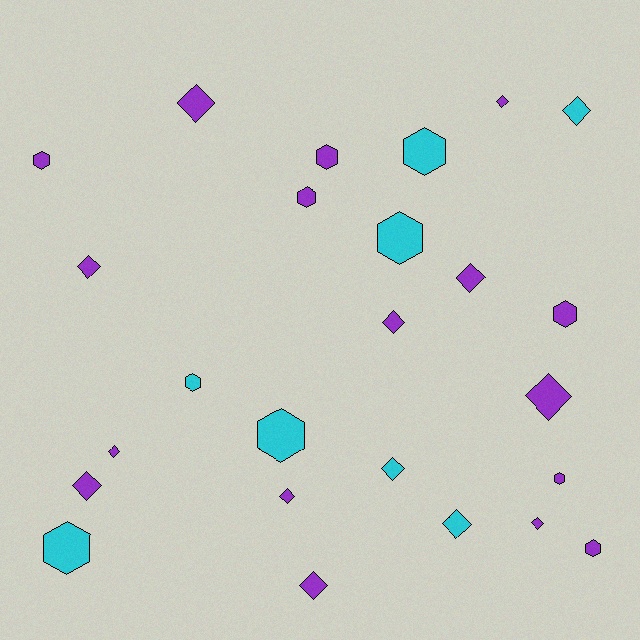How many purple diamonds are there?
There are 11 purple diamonds.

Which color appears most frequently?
Purple, with 17 objects.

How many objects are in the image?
There are 25 objects.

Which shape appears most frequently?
Diamond, with 14 objects.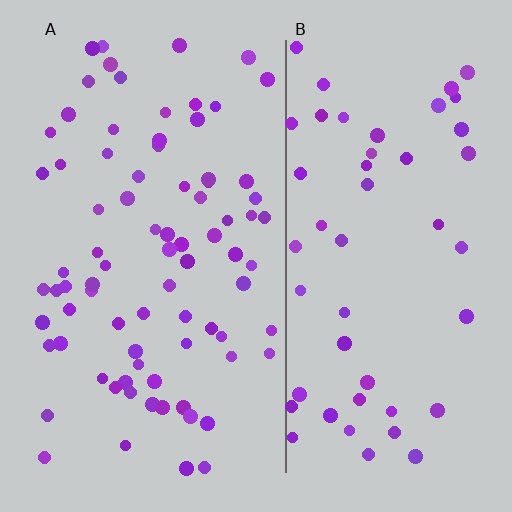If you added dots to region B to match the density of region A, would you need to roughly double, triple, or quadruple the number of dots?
Approximately double.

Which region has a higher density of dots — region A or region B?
A (the left).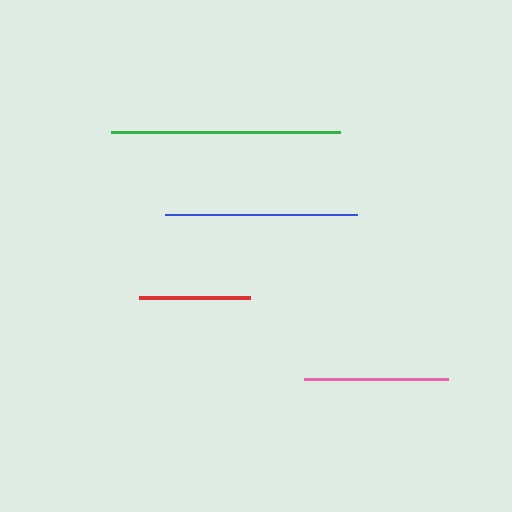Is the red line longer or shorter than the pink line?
The pink line is longer than the red line.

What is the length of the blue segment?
The blue segment is approximately 192 pixels long.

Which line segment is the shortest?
The red line is the shortest at approximately 111 pixels.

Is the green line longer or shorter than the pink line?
The green line is longer than the pink line.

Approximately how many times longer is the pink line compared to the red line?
The pink line is approximately 1.3 times the length of the red line.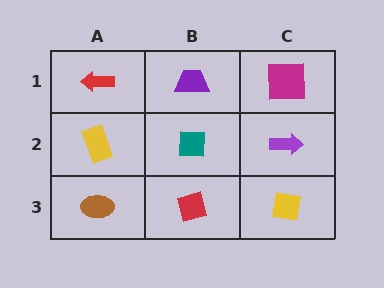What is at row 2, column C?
A purple arrow.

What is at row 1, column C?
A magenta square.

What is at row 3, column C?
A yellow square.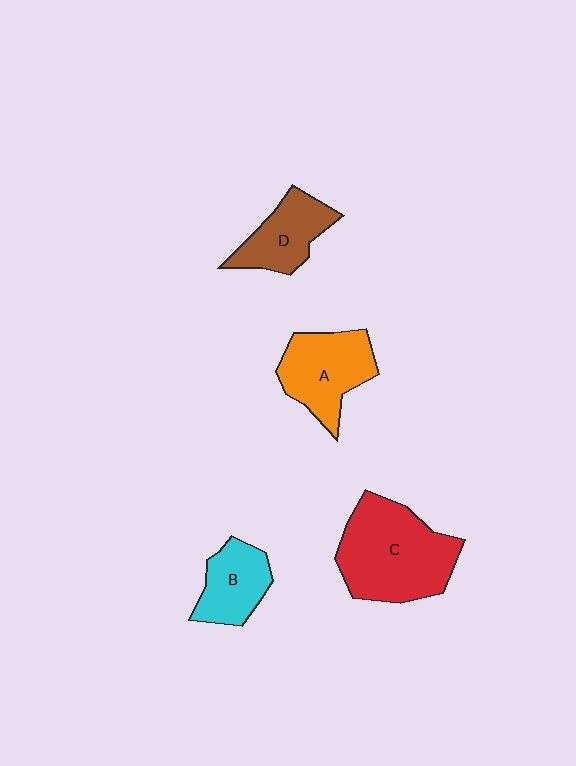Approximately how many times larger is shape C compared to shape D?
Approximately 1.9 times.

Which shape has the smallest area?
Shape B (cyan).